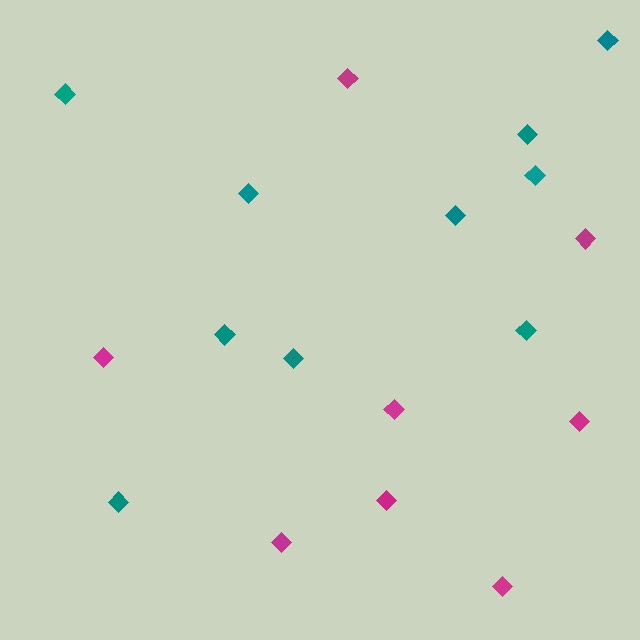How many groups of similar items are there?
There are 2 groups: one group of teal diamonds (10) and one group of magenta diamonds (8).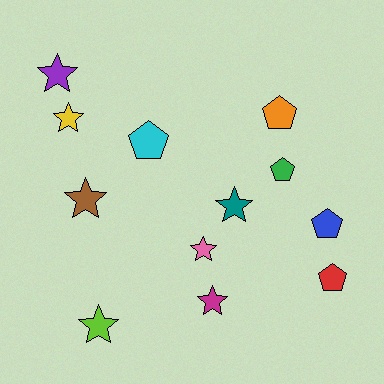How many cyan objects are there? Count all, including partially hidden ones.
There is 1 cyan object.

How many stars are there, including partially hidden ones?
There are 7 stars.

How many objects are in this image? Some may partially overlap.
There are 12 objects.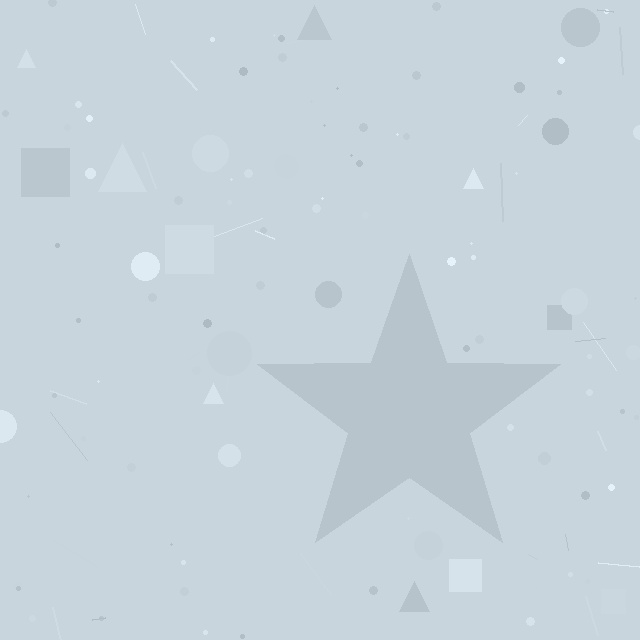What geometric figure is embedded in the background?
A star is embedded in the background.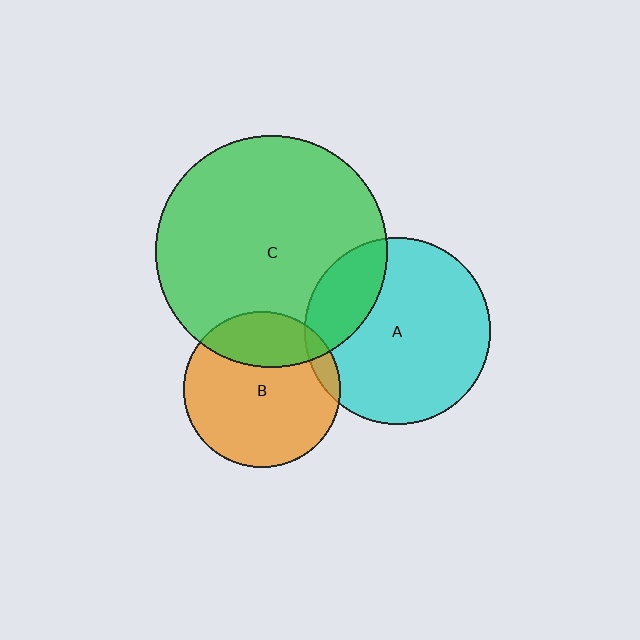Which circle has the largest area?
Circle C (green).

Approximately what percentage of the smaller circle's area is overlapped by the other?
Approximately 20%.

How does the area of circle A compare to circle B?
Approximately 1.4 times.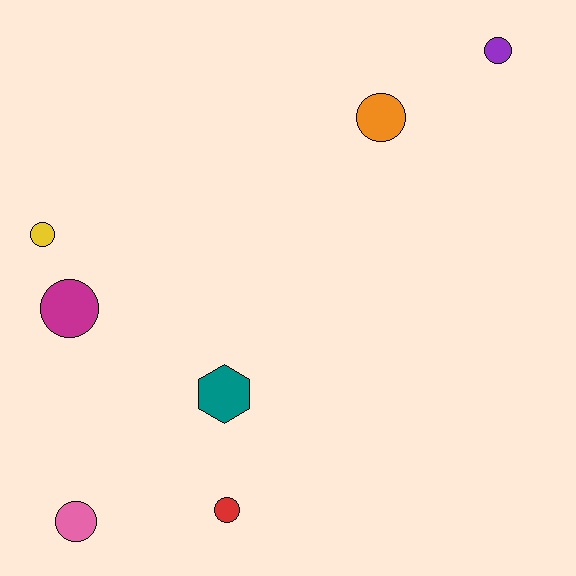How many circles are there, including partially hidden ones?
There are 6 circles.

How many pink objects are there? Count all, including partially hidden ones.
There is 1 pink object.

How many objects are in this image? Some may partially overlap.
There are 7 objects.